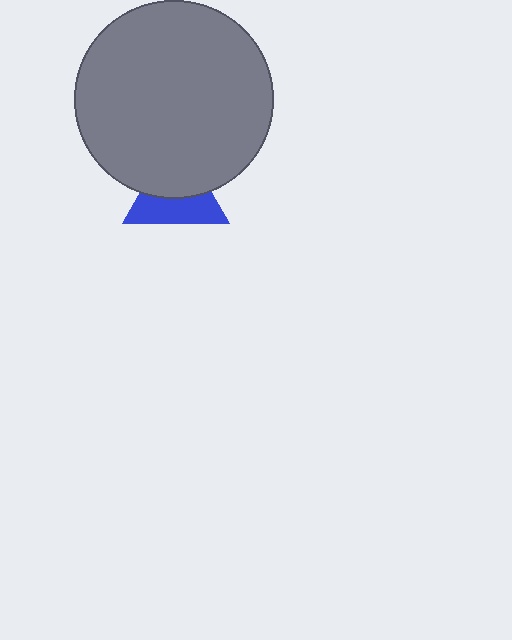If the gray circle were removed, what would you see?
You would see the complete blue triangle.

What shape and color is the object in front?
The object in front is a gray circle.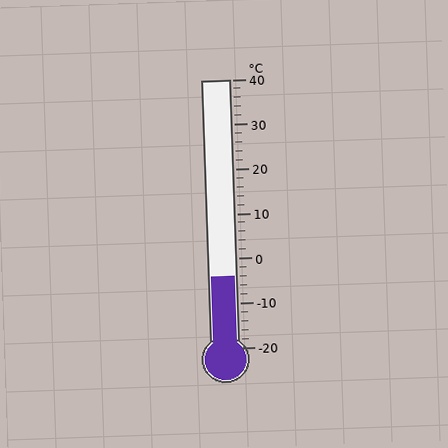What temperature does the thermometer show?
The thermometer shows approximately -4°C.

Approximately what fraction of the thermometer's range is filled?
The thermometer is filled to approximately 25% of its range.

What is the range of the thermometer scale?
The thermometer scale ranges from -20°C to 40°C.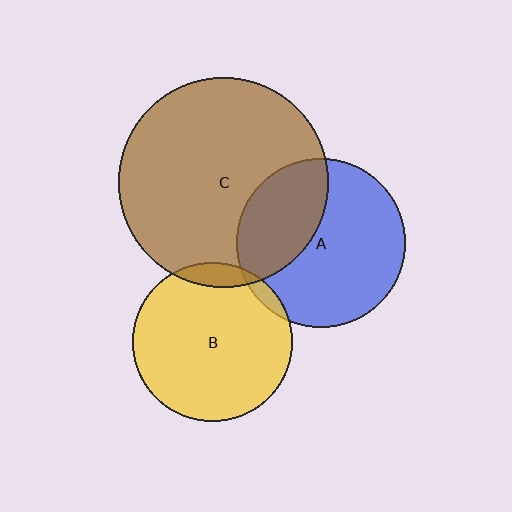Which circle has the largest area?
Circle C (brown).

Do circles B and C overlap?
Yes.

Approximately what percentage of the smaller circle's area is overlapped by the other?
Approximately 10%.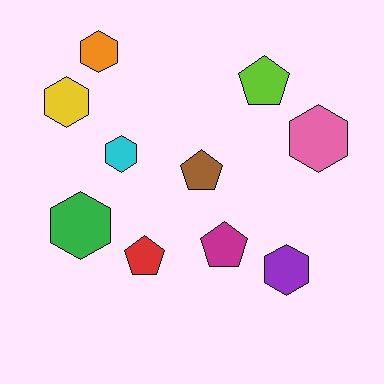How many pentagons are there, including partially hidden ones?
There are 4 pentagons.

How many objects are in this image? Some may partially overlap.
There are 10 objects.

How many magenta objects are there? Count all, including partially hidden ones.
There is 1 magenta object.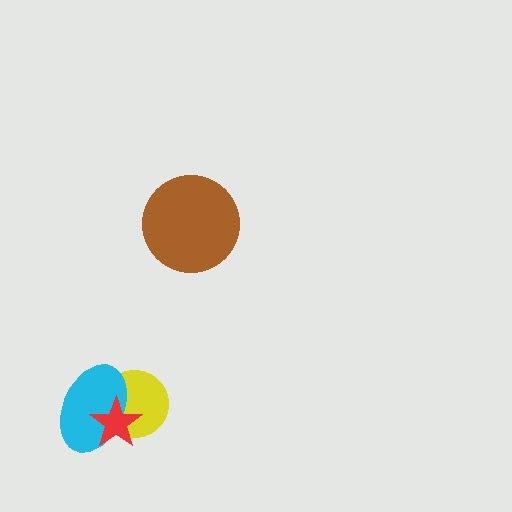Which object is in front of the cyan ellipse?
The red star is in front of the cyan ellipse.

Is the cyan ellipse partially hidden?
Yes, it is partially covered by another shape.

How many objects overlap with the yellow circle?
2 objects overlap with the yellow circle.